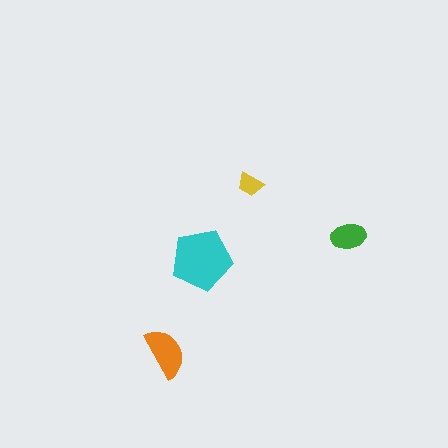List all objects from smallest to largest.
The yellow trapezoid, the green ellipse, the orange semicircle, the cyan pentagon.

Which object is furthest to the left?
The orange semicircle is leftmost.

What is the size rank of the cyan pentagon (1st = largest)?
1st.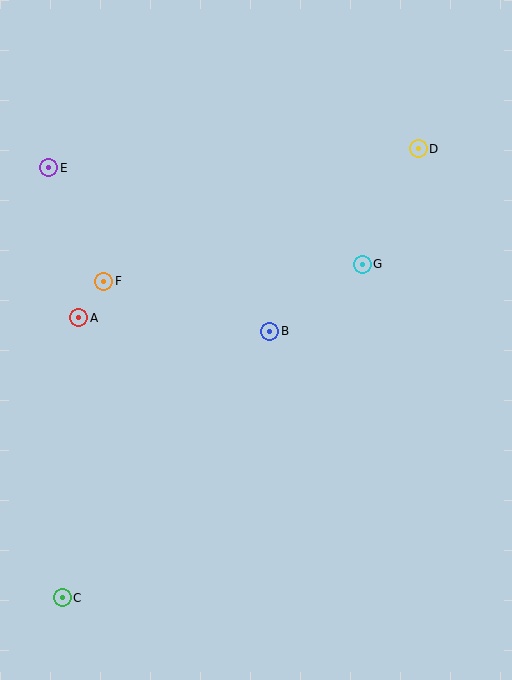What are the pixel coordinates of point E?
Point E is at (49, 168).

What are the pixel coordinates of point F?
Point F is at (104, 281).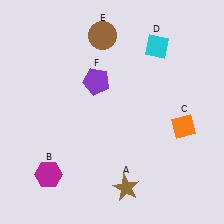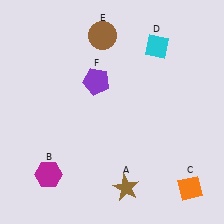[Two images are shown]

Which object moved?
The orange diamond (C) moved down.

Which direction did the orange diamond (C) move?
The orange diamond (C) moved down.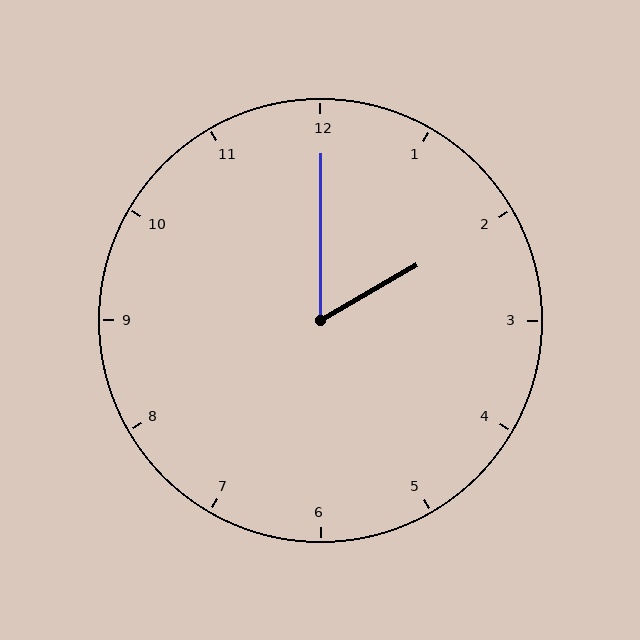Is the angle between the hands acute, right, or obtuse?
It is acute.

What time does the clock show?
2:00.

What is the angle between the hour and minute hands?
Approximately 60 degrees.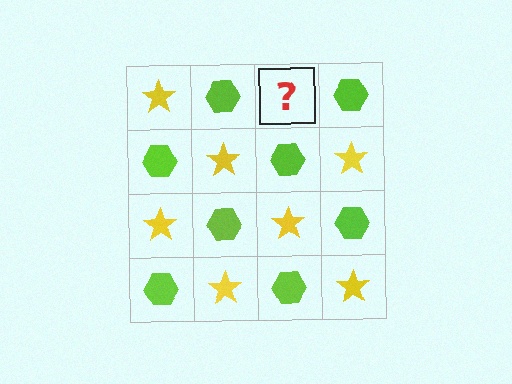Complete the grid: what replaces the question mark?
The question mark should be replaced with a yellow star.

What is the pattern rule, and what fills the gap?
The rule is that it alternates yellow star and lime hexagon in a checkerboard pattern. The gap should be filled with a yellow star.